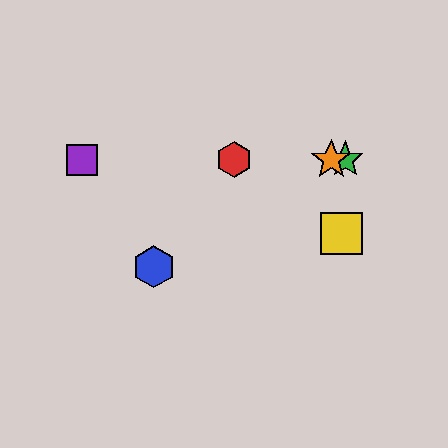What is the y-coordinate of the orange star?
The orange star is at y≈160.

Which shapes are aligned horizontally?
The red hexagon, the green star, the purple square, the orange star are aligned horizontally.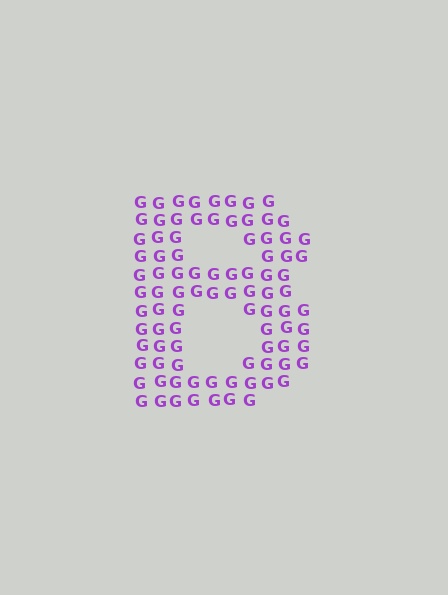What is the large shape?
The large shape is the letter B.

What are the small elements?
The small elements are letter G's.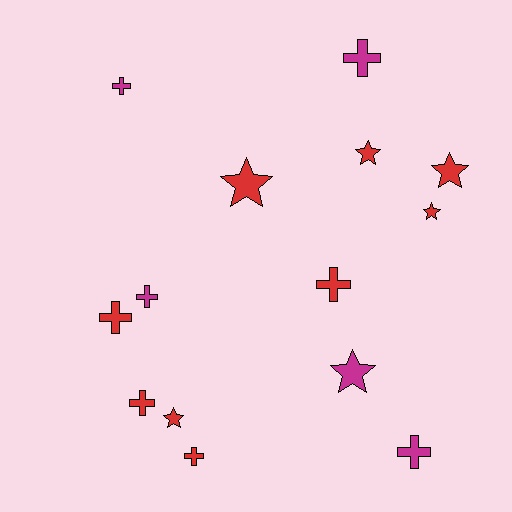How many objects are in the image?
There are 14 objects.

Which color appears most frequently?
Red, with 9 objects.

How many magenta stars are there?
There is 1 magenta star.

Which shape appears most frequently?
Cross, with 8 objects.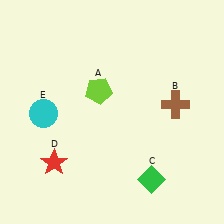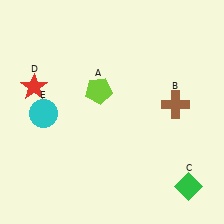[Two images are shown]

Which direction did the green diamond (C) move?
The green diamond (C) moved right.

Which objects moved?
The objects that moved are: the green diamond (C), the red star (D).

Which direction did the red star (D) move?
The red star (D) moved up.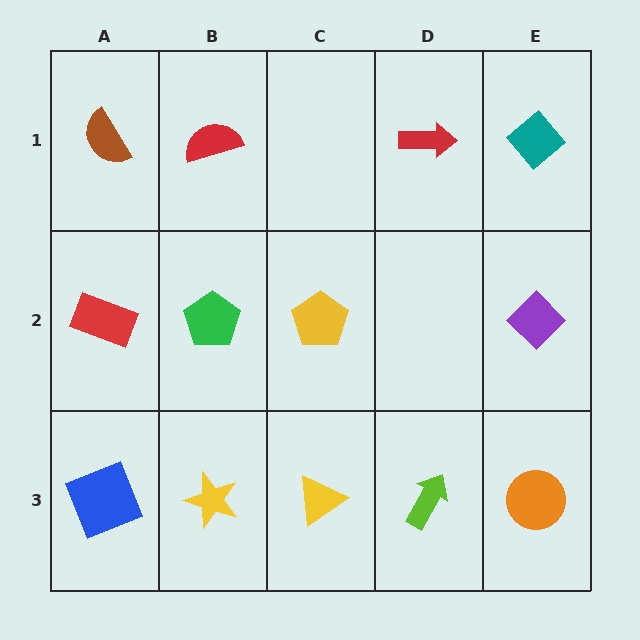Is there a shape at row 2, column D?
No, that cell is empty.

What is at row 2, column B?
A green pentagon.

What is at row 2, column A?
A red rectangle.